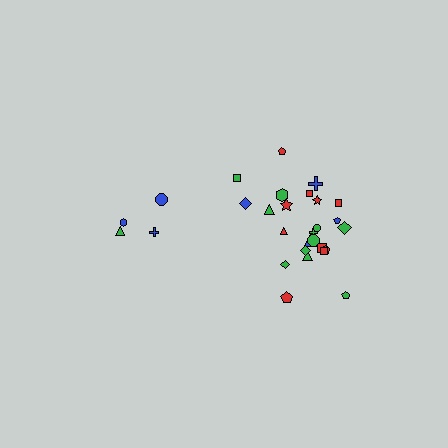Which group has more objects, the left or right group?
The right group.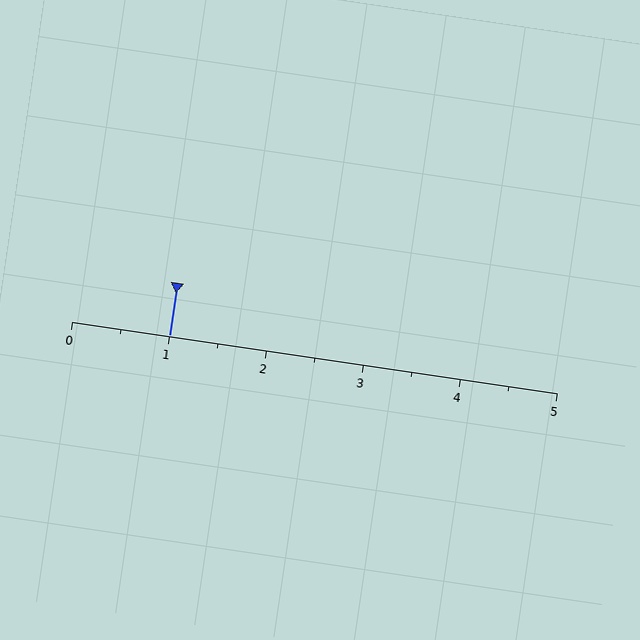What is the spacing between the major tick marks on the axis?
The major ticks are spaced 1 apart.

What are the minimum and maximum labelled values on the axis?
The axis runs from 0 to 5.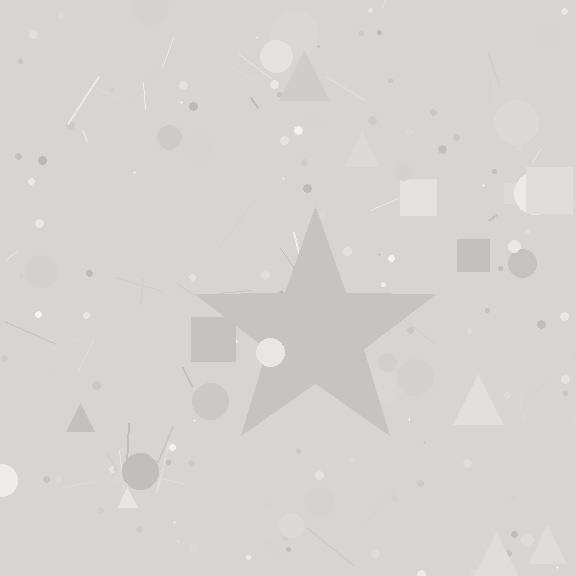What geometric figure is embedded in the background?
A star is embedded in the background.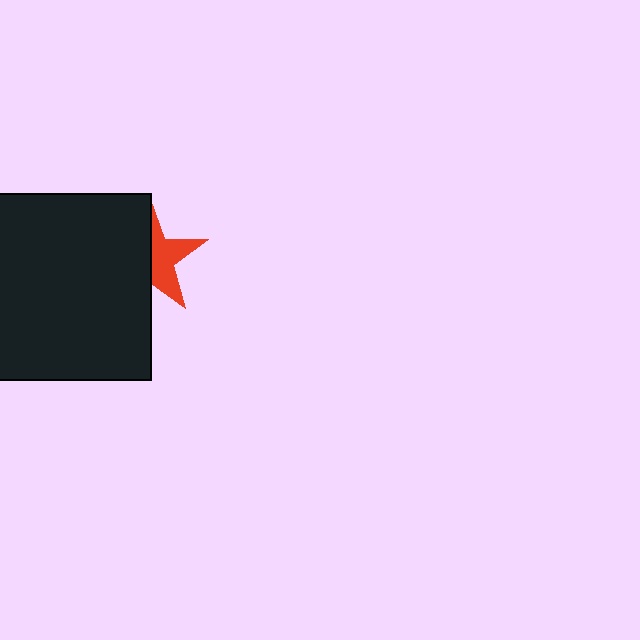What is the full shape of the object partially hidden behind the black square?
The partially hidden object is a red star.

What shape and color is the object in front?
The object in front is a black square.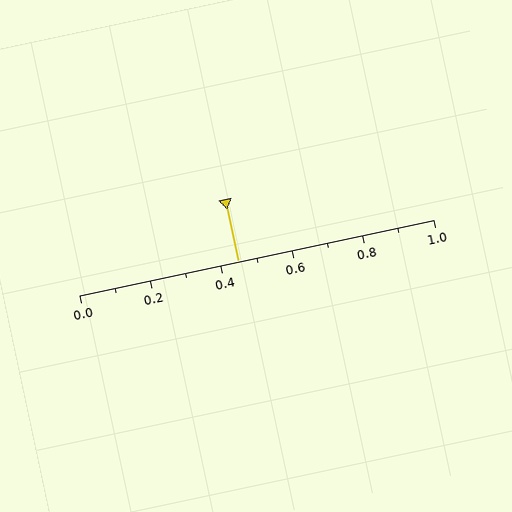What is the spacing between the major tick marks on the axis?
The major ticks are spaced 0.2 apart.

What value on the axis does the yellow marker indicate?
The marker indicates approximately 0.45.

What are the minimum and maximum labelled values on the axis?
The axis runs from 0.0 to 1.0.